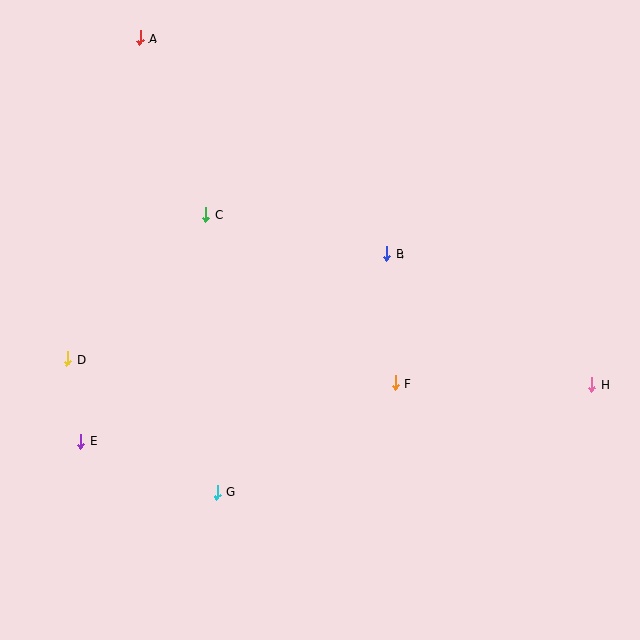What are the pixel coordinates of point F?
Point F is at (395, 383).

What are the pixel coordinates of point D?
Point D is at (68, 359).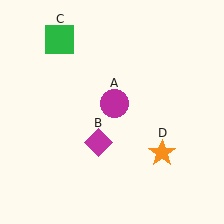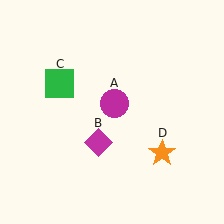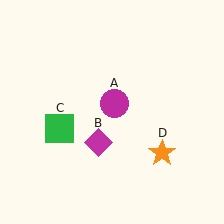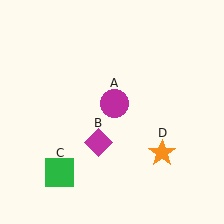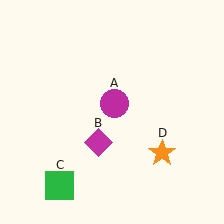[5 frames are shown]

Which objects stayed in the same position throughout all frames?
Magenta circle (object A) and magenta diamond (object B) and orange star (object D) remained stationary.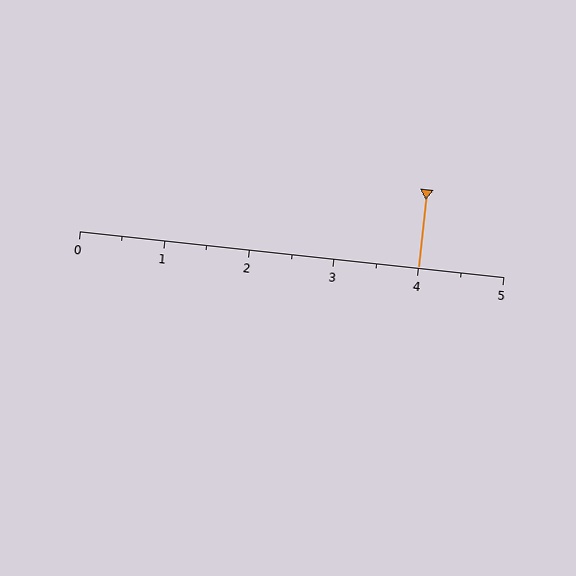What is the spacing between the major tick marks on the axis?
The major ticks are spaced 1 apart.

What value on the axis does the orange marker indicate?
The marker indicates approximately 4.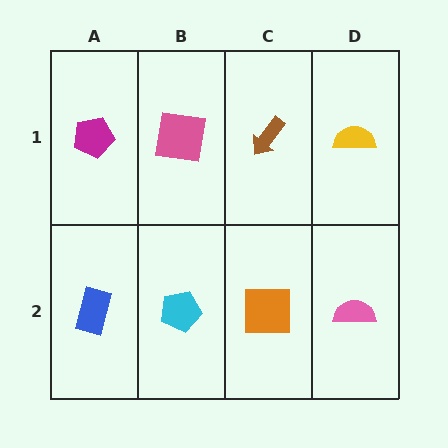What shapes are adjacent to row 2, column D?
A yellow semicircle (row 1, column D), an orange square (row 2, column C).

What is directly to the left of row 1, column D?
A brown arrow.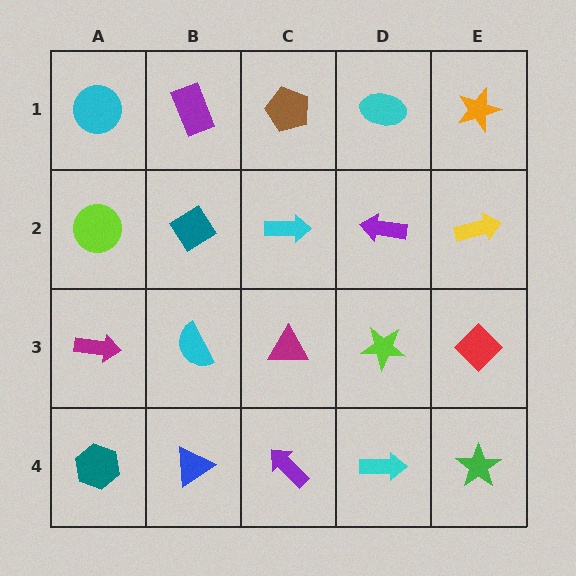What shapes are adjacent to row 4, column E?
A red diamond (row 3, column E), a cyan arrow (row 4, column D).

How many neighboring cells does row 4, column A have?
2.